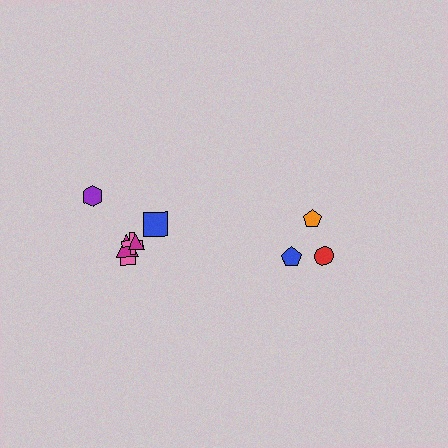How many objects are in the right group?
There are 3 objects.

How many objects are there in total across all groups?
There are 9 objects.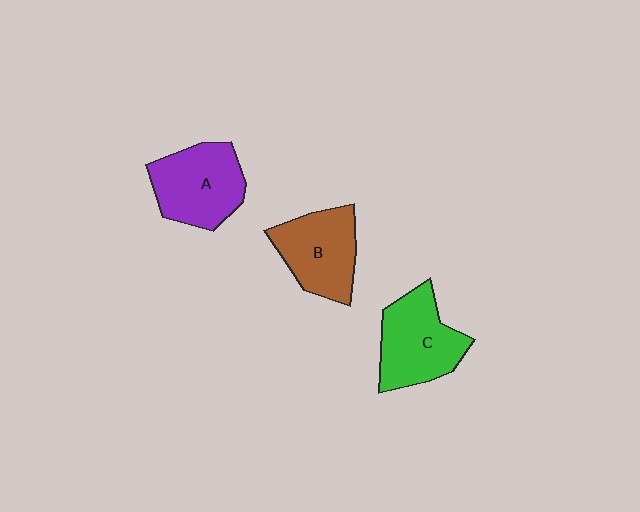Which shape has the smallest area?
Shape B (brown).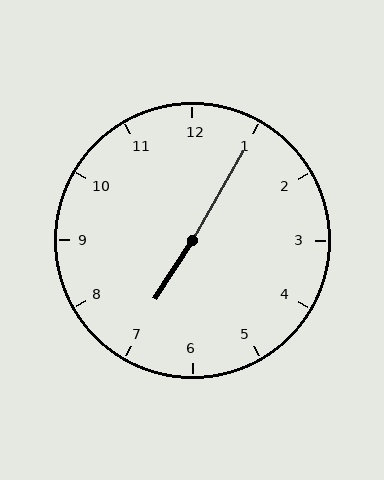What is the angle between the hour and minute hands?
Approximately 178 degrees.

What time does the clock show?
7:05.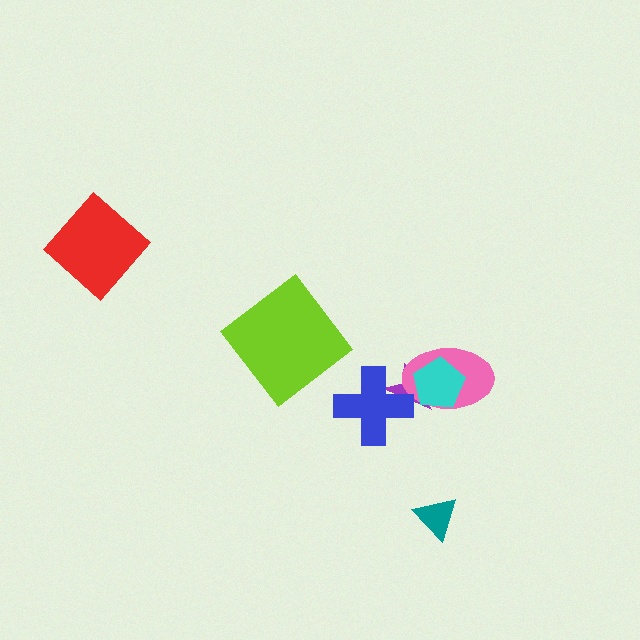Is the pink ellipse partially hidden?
Yes, it is partially covered by another shape.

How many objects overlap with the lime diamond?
0 objects overlap with the lime diamond.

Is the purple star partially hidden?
Yes, it is partially covered by another shape.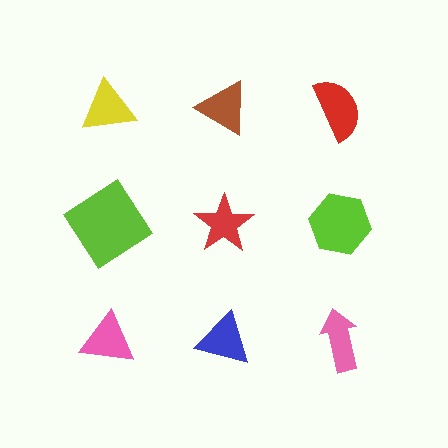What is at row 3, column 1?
A pink triangle.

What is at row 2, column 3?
A lime hexagon.